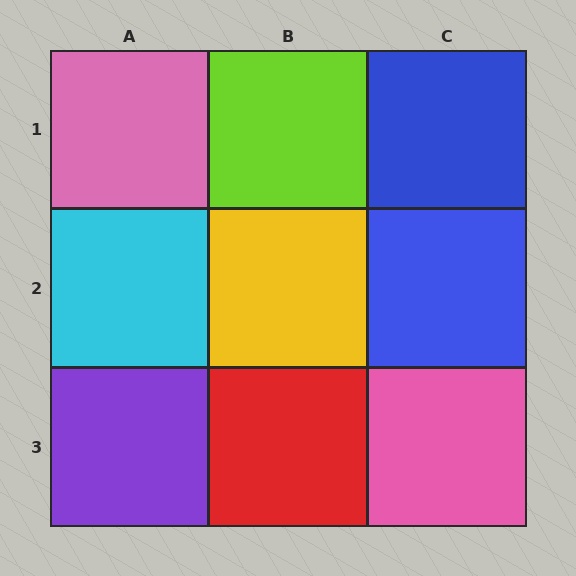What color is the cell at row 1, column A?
Pink.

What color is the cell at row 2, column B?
Yellow.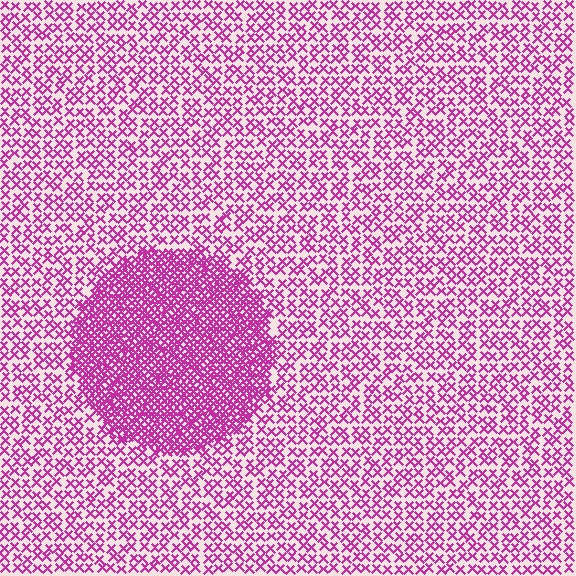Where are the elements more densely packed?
The elements are more densely packed inside the circle boundary.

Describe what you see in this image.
The image contains small magenta elements arranged at two different densities. A circle-shaped region is visible where the elements are more densely packed than the surrounding area.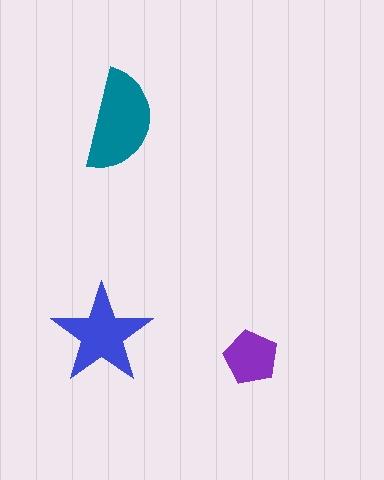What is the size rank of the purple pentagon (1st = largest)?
3rd.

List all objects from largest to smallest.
The teal semicircle, the blue star, the purple pentagon.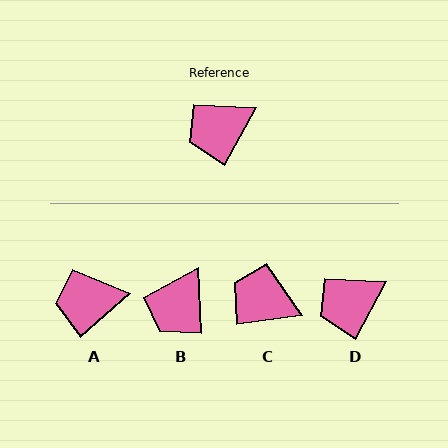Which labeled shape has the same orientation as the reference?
D.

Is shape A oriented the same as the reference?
No, it is off by about 20 degrees.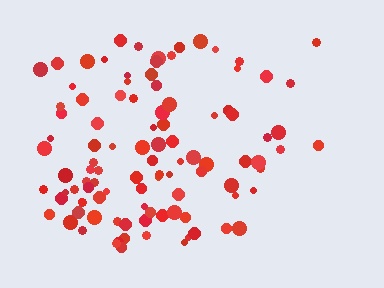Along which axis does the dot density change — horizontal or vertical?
Horizontal.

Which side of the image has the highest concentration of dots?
The left.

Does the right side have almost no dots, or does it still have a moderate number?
Still a moderate number, just noticeably fewer than the left.